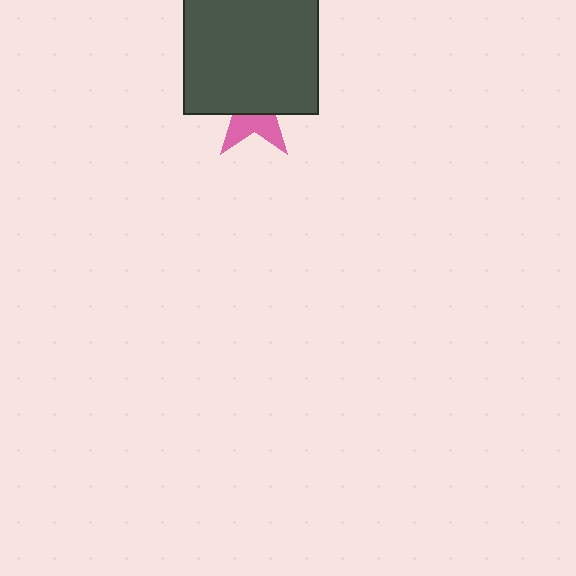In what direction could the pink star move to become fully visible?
The pink star could move down. That would shift it out from behind the dark gray rectangle entirely.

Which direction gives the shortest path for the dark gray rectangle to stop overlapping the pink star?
Moving up gives the shortest separation.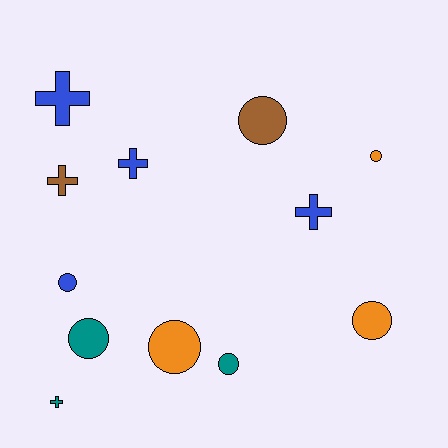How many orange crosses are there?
There are no orange crosses.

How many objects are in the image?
There are 12 objects.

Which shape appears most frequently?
Circle, with 7 objects.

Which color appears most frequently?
Blue, with 4 objects.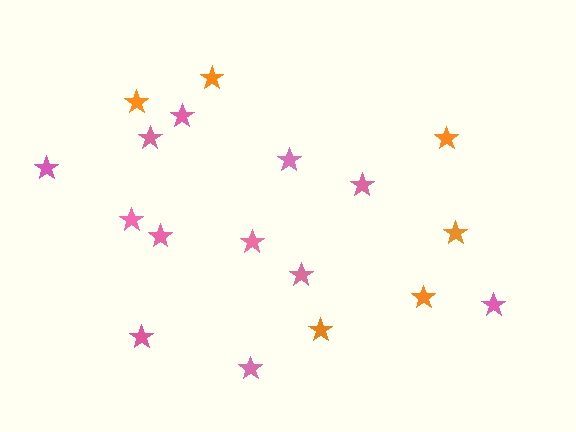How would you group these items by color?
There are 2 groups: one group of orange stars (6) and one group of pink stars (12).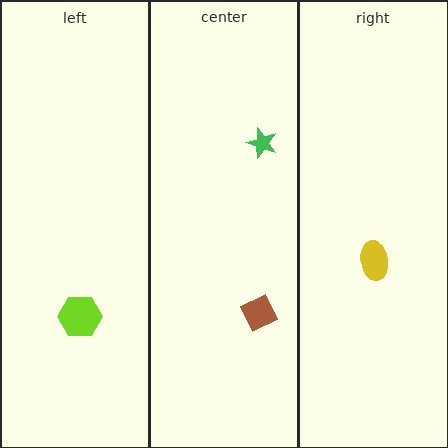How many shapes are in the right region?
1.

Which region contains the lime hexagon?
The left region.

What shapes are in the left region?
The lime hexagon.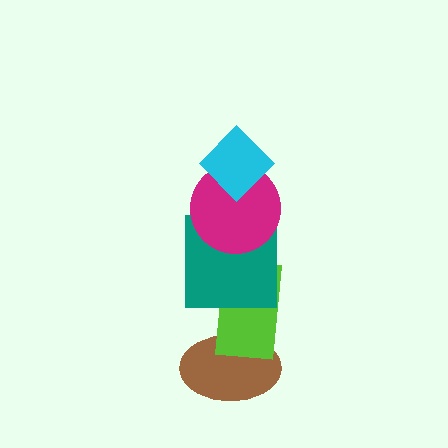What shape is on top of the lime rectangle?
The teal square is on top of the lime rectangle.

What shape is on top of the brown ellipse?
The lime rectangle is on top of the brown ellipse.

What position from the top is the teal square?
The teal square is 3rd from the top.